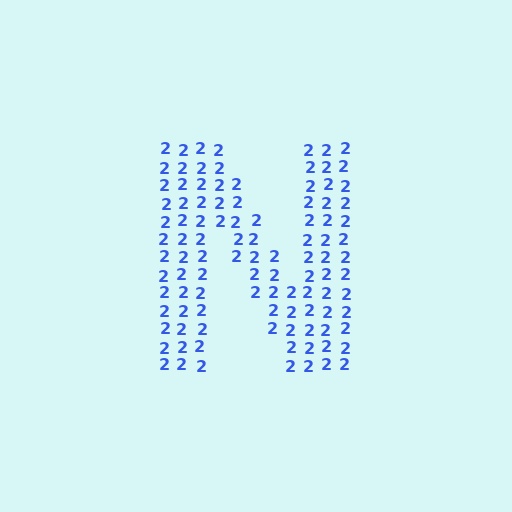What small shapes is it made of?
It is made of small digit 2's.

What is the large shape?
The large shape is the letter N.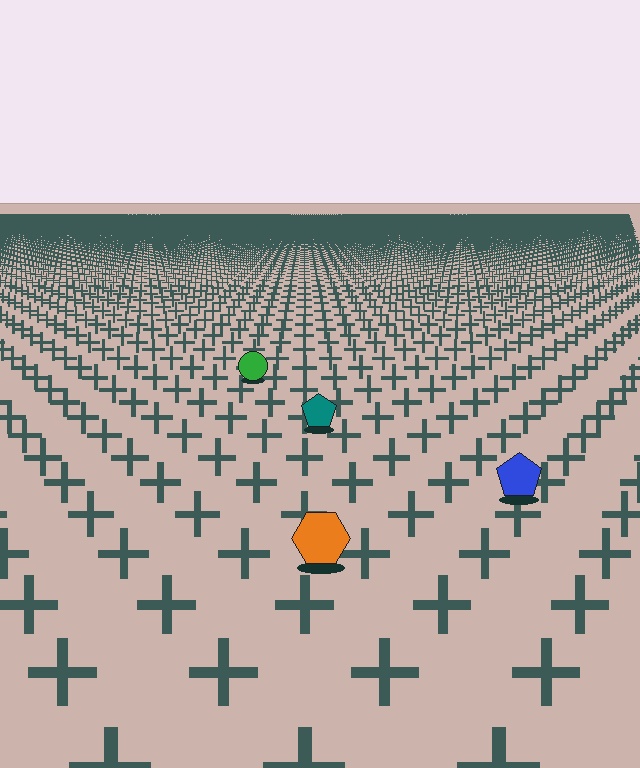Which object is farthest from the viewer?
The green circle is farthest from the viewer. It appears smaller and the ground texture around it is denser.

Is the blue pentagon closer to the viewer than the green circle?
Yes. The blue pentagon is closer — you can tell from the texture gradient: the ground texture is coarser near it.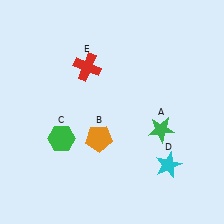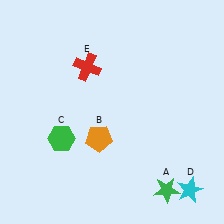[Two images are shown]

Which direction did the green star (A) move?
The green star (A) moved down.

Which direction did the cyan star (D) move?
The cyan star (D) moved down.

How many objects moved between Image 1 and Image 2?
2 objects moved between the two images.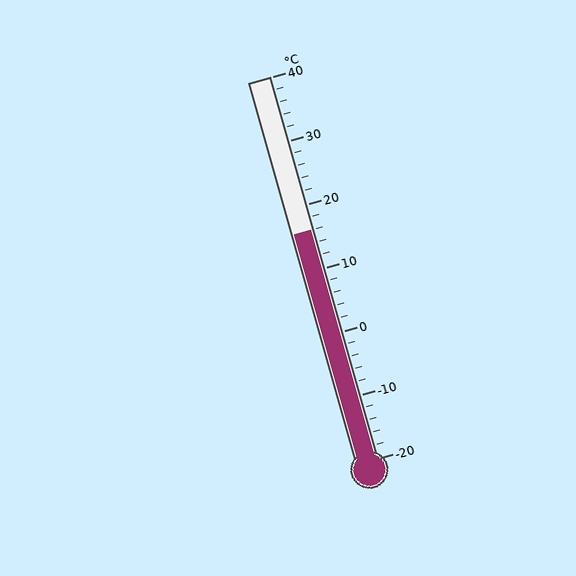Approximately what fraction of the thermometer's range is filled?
The thermometer is filled to approximately 60% of its range.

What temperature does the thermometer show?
The thermometer shows approximately 16°C.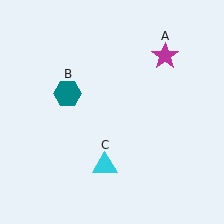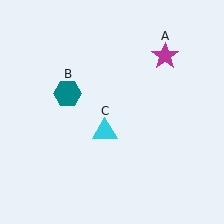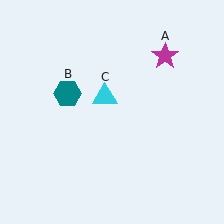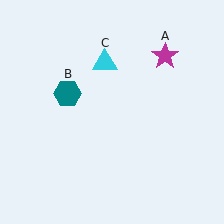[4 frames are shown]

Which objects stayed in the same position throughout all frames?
Magenta star (object A) and teal hexagon (object B) remained stationary.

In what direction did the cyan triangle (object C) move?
The cyan triangle (object C) moved up.